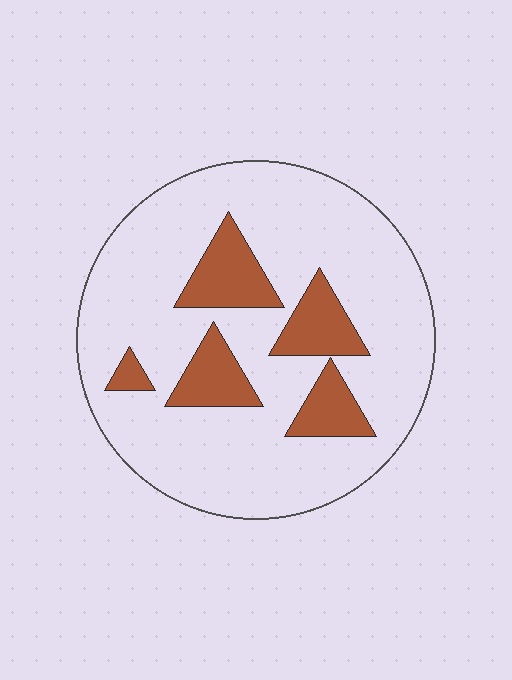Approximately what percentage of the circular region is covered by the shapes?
Approximately 20%.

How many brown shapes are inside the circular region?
5.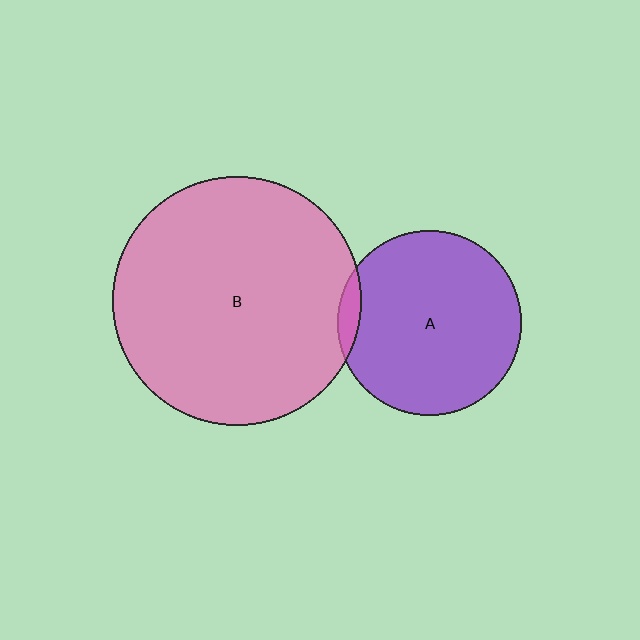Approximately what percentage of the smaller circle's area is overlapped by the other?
Approximately 5%.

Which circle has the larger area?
Circle B (pink).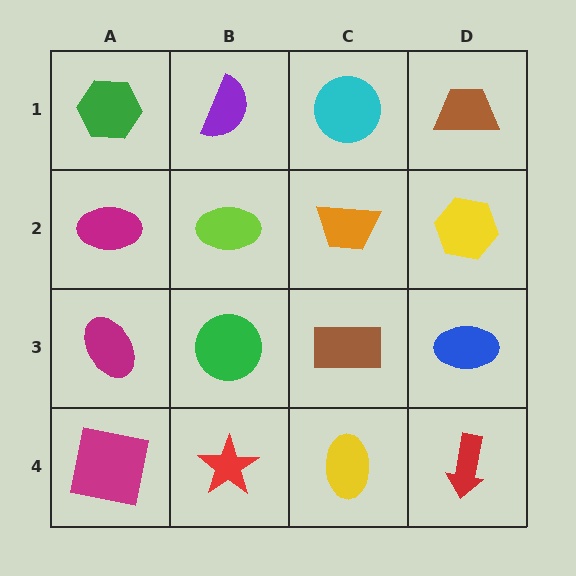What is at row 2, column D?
A yellow hexagon.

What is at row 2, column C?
An orange trapezoid.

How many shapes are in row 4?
4 shapes.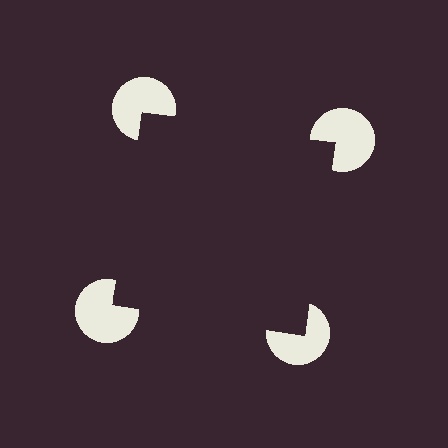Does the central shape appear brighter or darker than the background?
It typically appears slightly darker than the background, even though no actual brightness change is drawn.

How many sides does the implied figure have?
4 sides.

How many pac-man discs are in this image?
There are 4 — one at each vertex of the illusory square.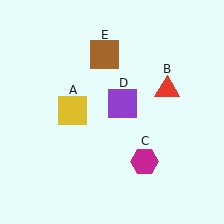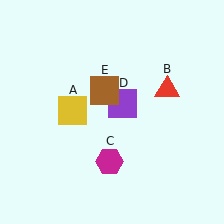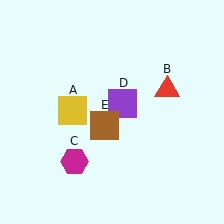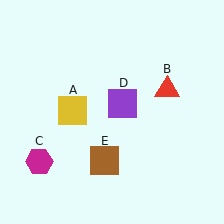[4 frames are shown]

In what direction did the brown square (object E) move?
The brown square (object E) moved down.